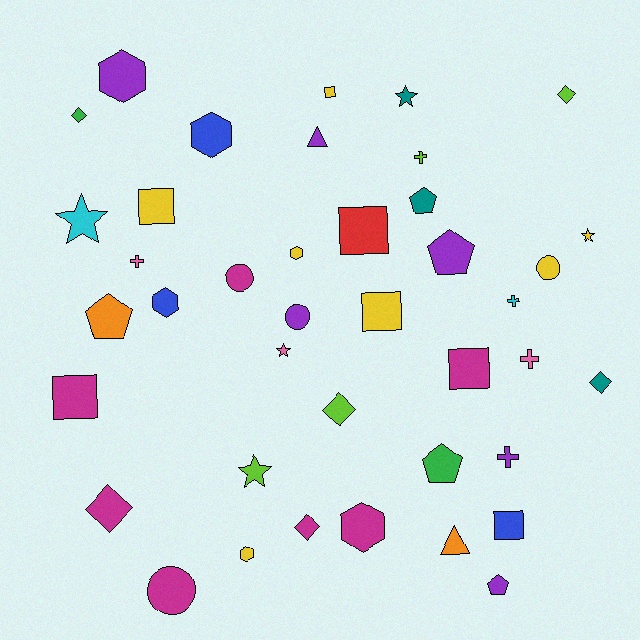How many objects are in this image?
There are 40 objects.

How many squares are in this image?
There are 7 squares.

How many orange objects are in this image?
There are 2 orange objects.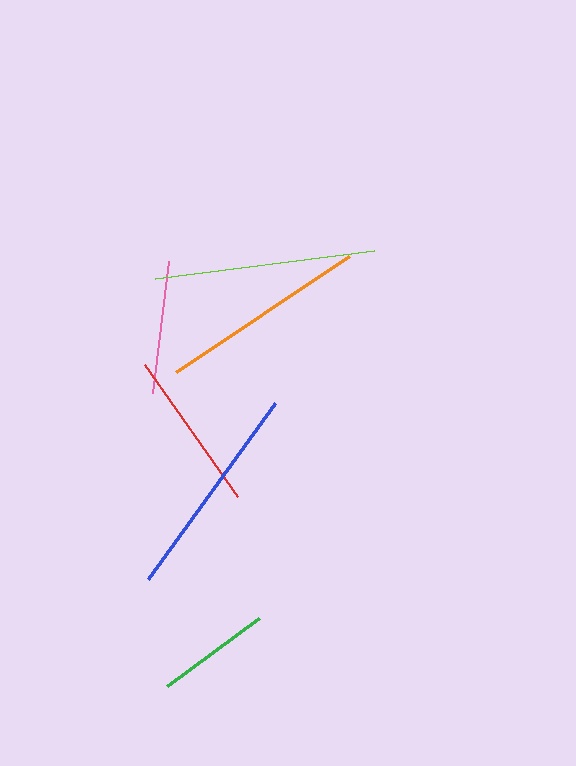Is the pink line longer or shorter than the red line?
The red line is longer than the pink line.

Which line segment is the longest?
The lime line is the longest at approximately 221 pixels.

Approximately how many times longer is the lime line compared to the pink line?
The lime line is approximately 1.7 times the length of the pink line.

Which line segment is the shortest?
The green line is the shortest at approximately 115 pixels.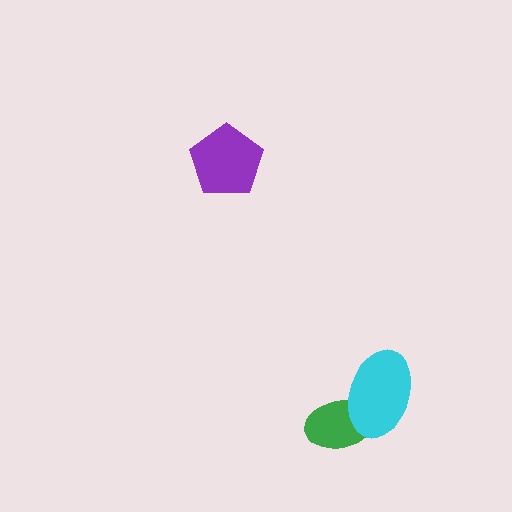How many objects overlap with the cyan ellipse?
1 object overlaps with the cyan ellipse.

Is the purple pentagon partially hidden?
No, no other shape covers it.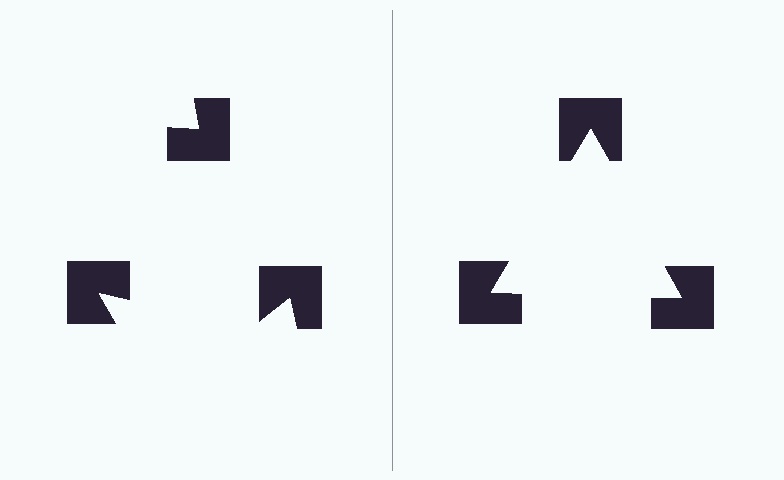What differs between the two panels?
The notched squares are positioned identically on both sides; only the wedge orientations differ. On the right they align to a triangle; on the left they are misaligned.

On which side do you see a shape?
An illusory triangle appears on the right side. On the left side the wedge cuts are rotated, so no coherent shape forms.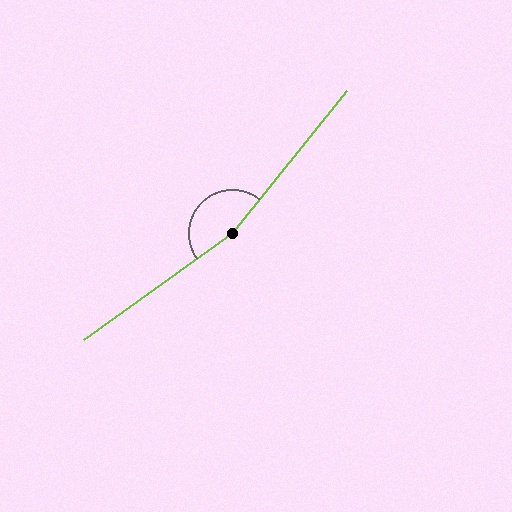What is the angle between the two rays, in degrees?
Approximately 164 degrees.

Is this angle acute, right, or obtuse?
It is obtuse.